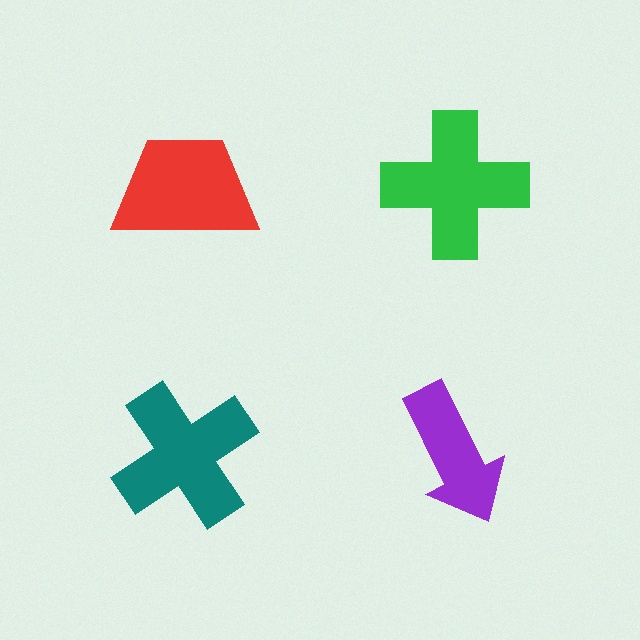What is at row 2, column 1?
A teal cross.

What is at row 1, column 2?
A green cross.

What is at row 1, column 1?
A red trapezoid.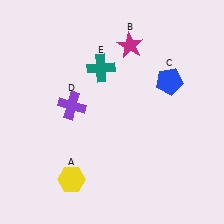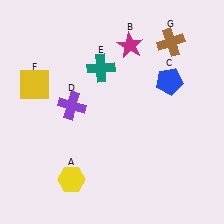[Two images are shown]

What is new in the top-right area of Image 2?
A brown cross (G) was added in the top-right area of Image 2.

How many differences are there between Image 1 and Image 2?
There are 2 differences between the two images.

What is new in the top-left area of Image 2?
A yellow square (F) was added in the top-left area of Image 2.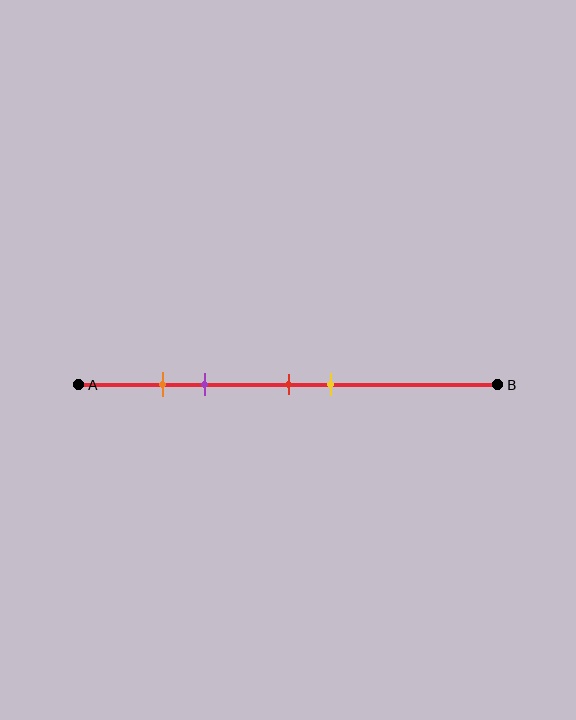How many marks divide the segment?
There are 4 marks dividing the segment.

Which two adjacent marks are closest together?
The orange and purple marks are the closest adjacent pair.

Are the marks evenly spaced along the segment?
No, the marks are not evenly spaced.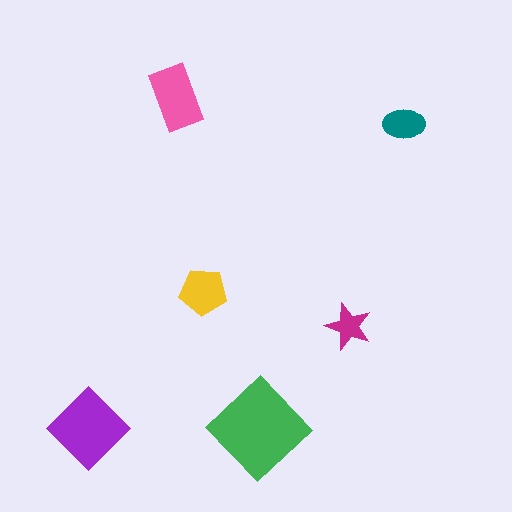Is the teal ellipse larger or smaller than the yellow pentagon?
Smaller.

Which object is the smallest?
The magenta star.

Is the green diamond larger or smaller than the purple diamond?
Larger.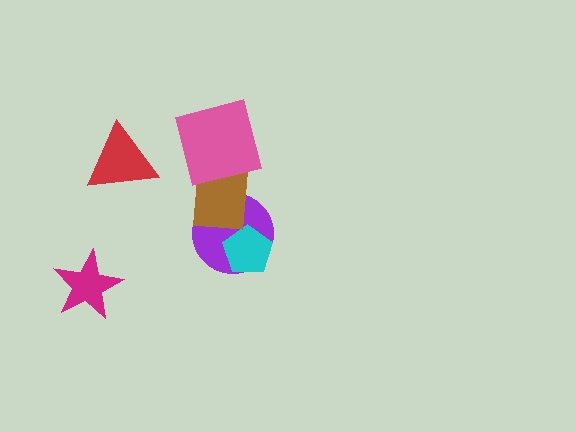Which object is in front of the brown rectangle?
The pink square is in front of the brown rectangle.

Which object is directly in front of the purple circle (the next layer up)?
The cyan pentagon is directly in front of the purple circle.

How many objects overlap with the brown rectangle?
2 objects overlap with the brown rectangle.